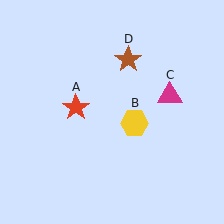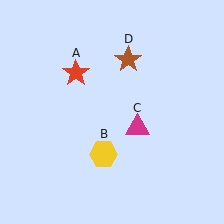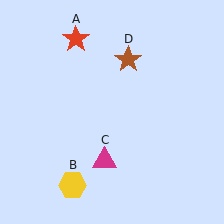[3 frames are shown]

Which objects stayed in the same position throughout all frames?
Brown star (object D) remained stationary.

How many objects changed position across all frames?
3 objects changed position: red star (object A), yellow hexagon (object B), magenta triangle (object C).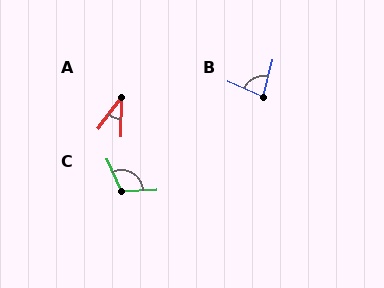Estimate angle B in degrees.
Approximately 80 degrees.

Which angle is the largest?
C, at approximately 112 degrees.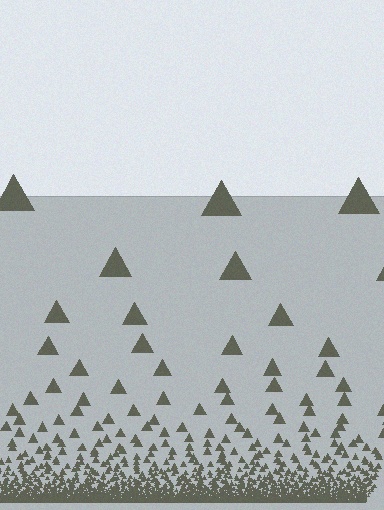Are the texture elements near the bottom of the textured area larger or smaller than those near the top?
Smaller. The gradient is inverted — elements near the bottom are smaller and denser.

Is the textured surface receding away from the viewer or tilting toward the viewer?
The surface appears to tilt toward the viewer. Texture elements get larger and sparser toward the top.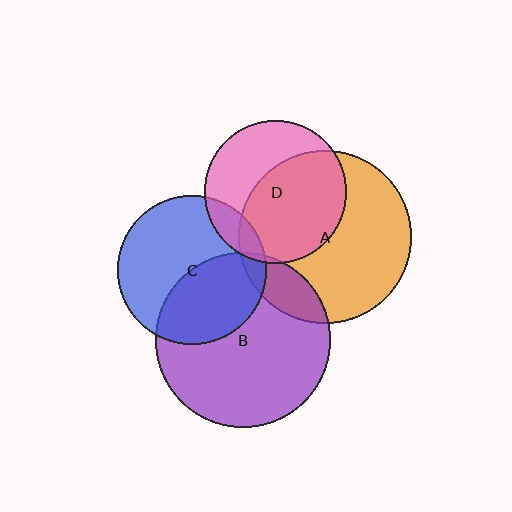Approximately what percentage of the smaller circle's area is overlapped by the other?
Approximately 10%.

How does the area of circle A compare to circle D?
Approximately 1.5 times.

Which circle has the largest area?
Circle B (purple).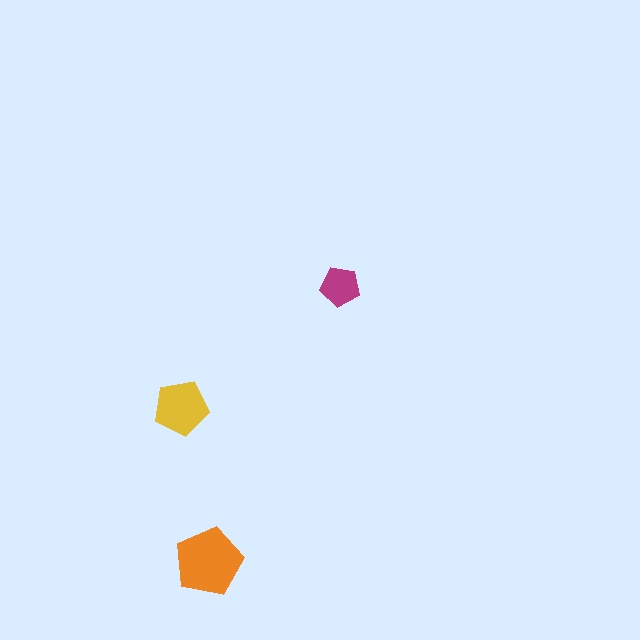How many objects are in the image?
There are 3 objects in the image.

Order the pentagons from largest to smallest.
the orange one, the yellow one, the magenta one.